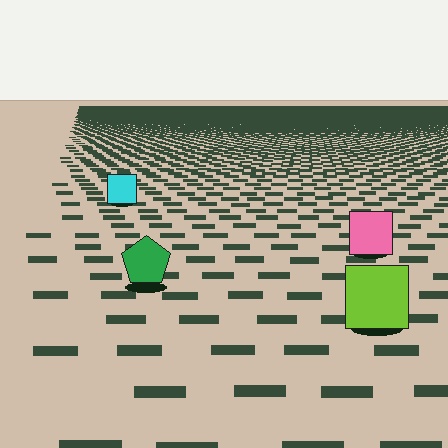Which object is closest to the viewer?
The lime square is closest. The texture marks near it are larger and more spread out.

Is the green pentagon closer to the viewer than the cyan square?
Yes. The green pentagon is closer — you can tell from the texture gradient: the ground texture is coarser near it.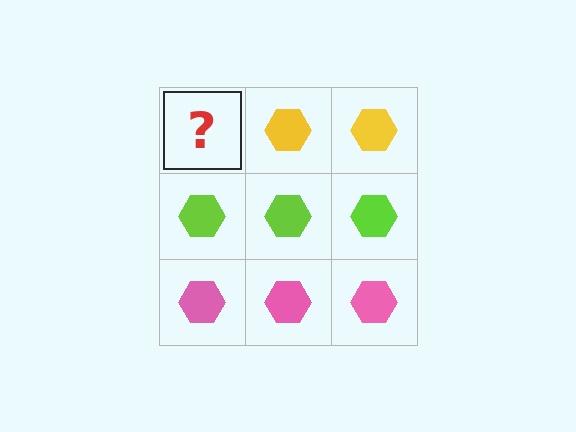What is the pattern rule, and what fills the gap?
The rule is that each row has a consistent color. The gap should be filled with a yellow hexagon.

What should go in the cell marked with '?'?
The missing cell should contain a yellow hexagon.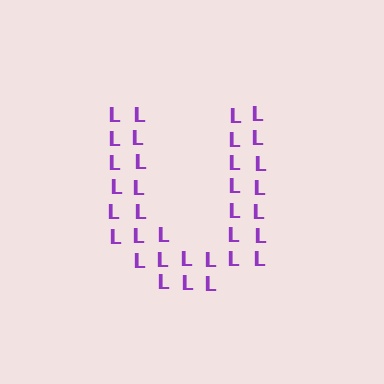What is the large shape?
The large shape is the letter U.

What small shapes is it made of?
It is made of small letter L's.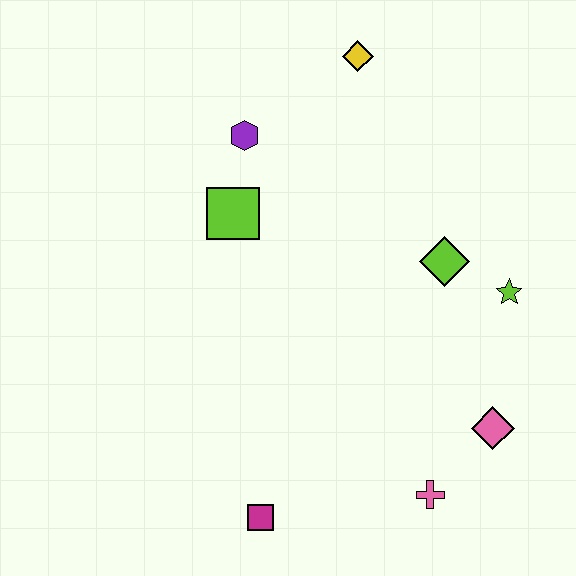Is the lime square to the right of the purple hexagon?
No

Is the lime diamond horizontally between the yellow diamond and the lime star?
Yes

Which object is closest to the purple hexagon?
The lime square is closest to the purple hexagon.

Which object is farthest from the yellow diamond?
The magenta square is farthest from the yellow diamond.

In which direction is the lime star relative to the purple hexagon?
The lime star is to the right of the purple hexagon.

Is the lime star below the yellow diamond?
Yes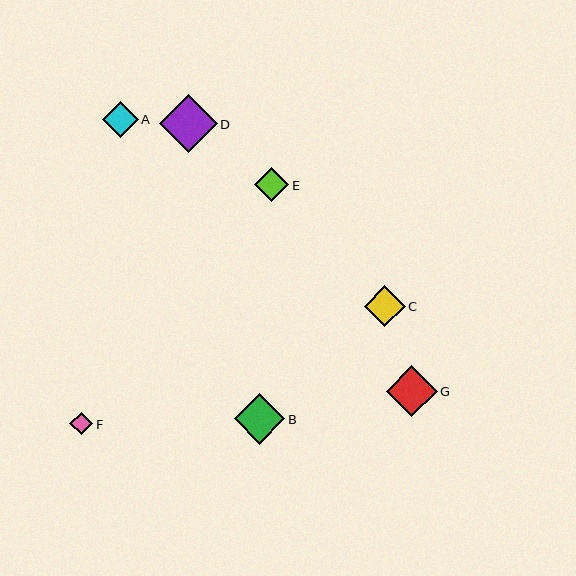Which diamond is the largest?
Diamond D is the largest with a size of approximately 58 pixels.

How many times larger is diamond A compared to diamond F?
Diamond A is approximately 1.6 times the size of diamond F.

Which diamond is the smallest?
Diamond F is the smallest with a size of approximately 23 pixels.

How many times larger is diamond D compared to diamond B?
Diamond D is approximately 1.1 times the size of diamond B.